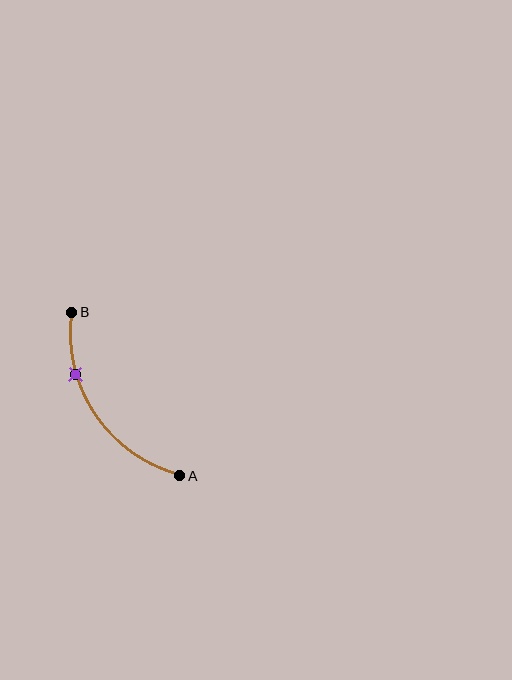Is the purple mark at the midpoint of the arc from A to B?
No. The purple mark lies on the arc but is closer to endpoint B. The arc midpoint would be at the point on the curve equidistant along the arc from both A and B.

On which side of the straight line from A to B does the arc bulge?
The arc bulges to the left of the straight line connecting A and B.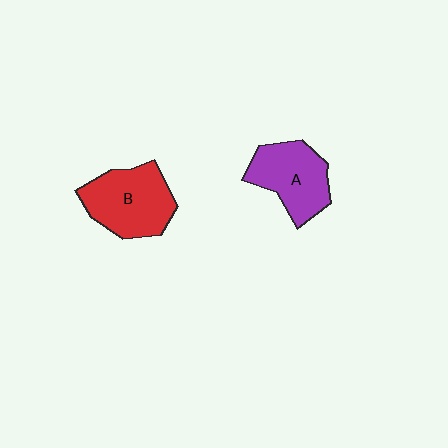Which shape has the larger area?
Shape B (red).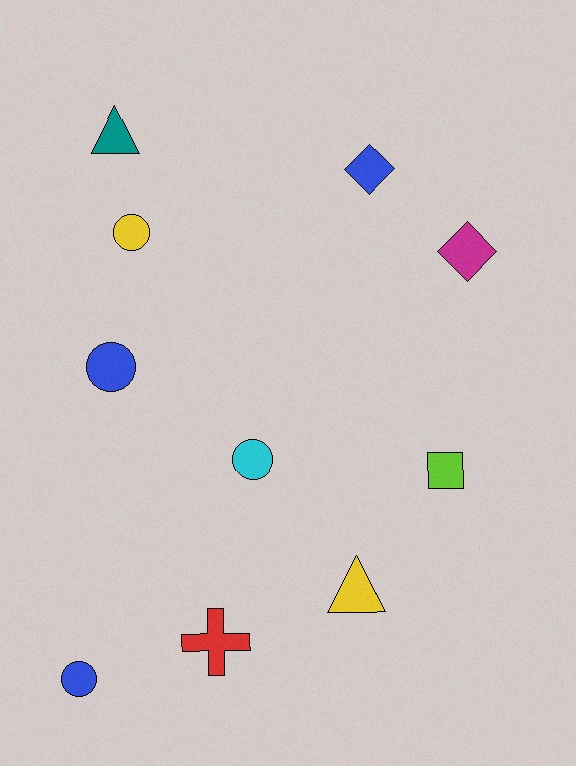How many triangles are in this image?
There are 2 triangles.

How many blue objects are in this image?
There are 3 blue objects.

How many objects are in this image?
There are 10 objects.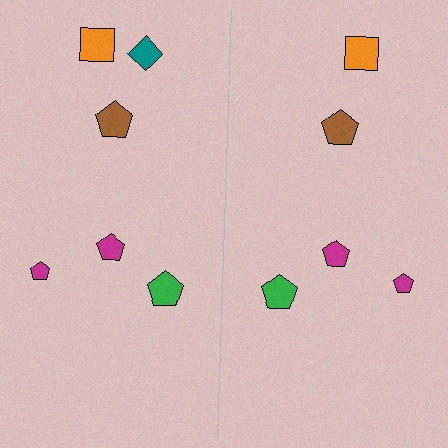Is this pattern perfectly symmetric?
No, the pattern is not perfectly symmetric. A teal diamond is missing from the right side.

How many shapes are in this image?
There are 11 shapes in this image.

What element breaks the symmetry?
A teal diamond is missing from the right side.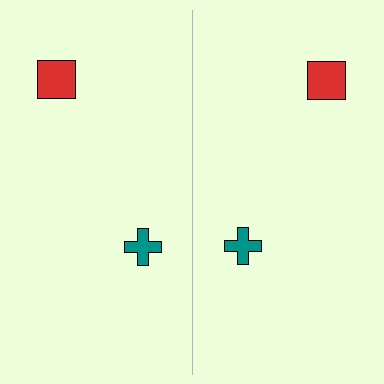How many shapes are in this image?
There are 4 shapes in this image.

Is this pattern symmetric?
Yes, this pattern has bilateral (reflection) symmetry.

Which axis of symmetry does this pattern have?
The pattern has a vertical axis of symmetry running through the center of the image.